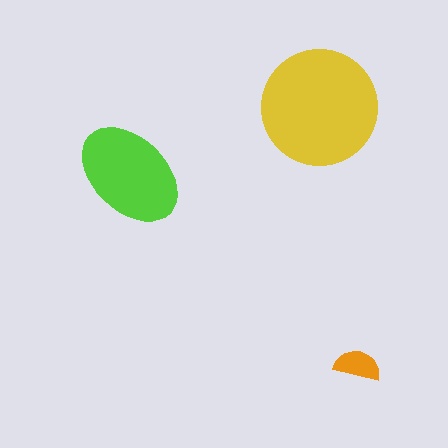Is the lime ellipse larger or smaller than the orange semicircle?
Larger.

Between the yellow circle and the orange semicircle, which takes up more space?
The yellow circle.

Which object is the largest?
The yellow circle.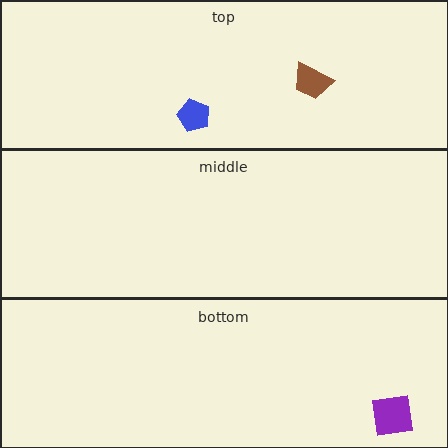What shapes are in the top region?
The brown trapezoid, the blue pentagon.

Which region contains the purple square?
The bottom region.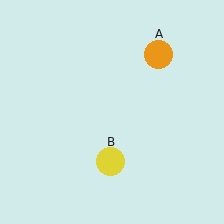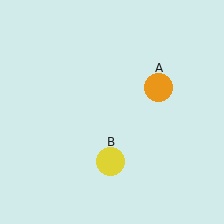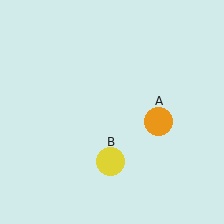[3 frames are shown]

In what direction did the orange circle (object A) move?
The orange circle (object A) moved down.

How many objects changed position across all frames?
1 object changed position: orange circle (object A).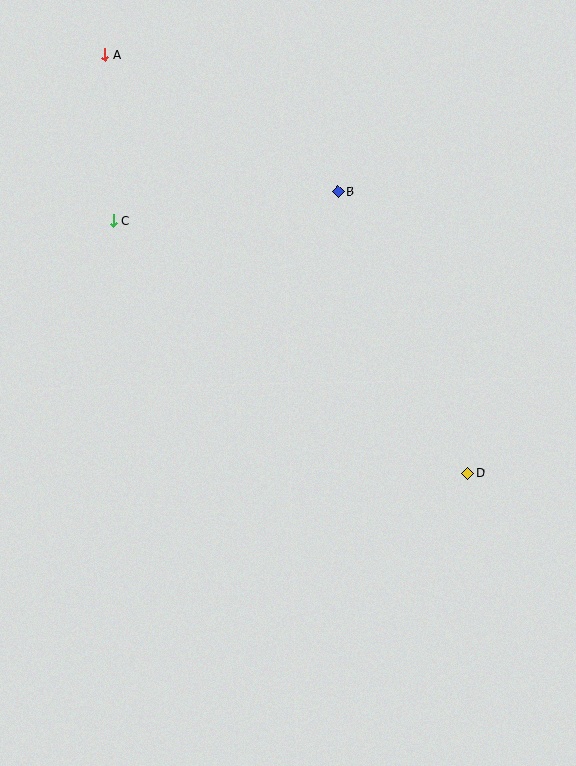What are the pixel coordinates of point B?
Point B is at (338, 191).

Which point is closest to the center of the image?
Point B at (338, 191) is closest to the center.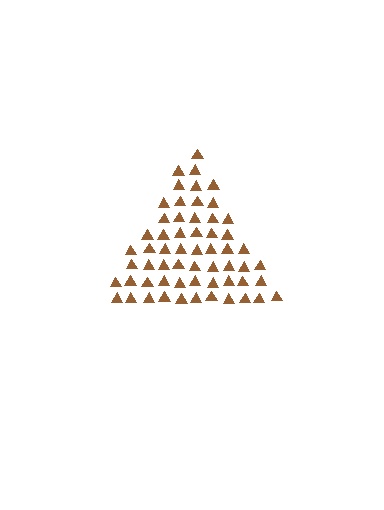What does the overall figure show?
The overall figure shows a triangle.